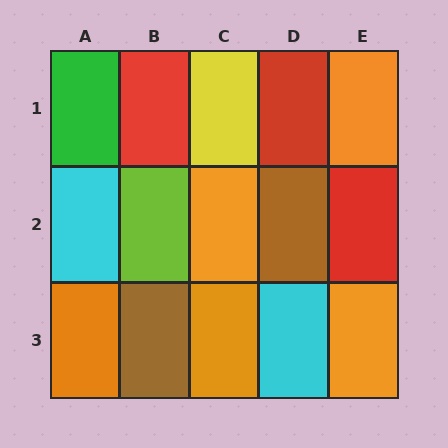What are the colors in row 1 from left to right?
Green, red, yellow, red, orange.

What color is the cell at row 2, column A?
Cyan.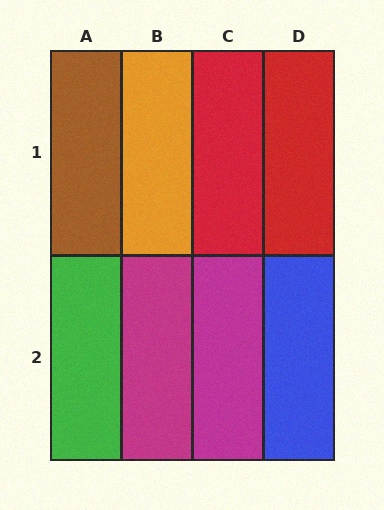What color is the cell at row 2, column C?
Magenta.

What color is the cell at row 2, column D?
Blue.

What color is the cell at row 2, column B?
Magenta.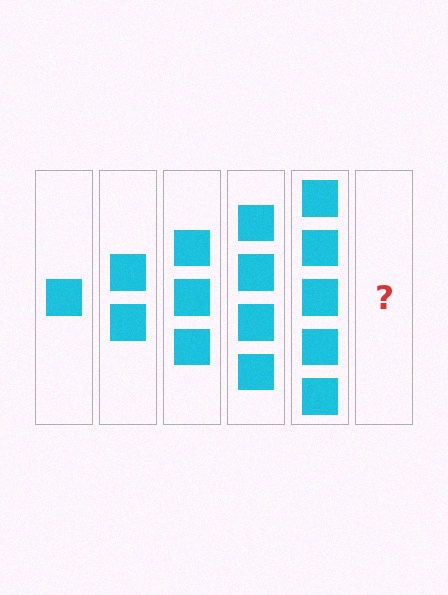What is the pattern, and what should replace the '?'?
The pattern is that each step adds one more square. The '?' should be 6 squares.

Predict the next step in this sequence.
The next step is 6 squares.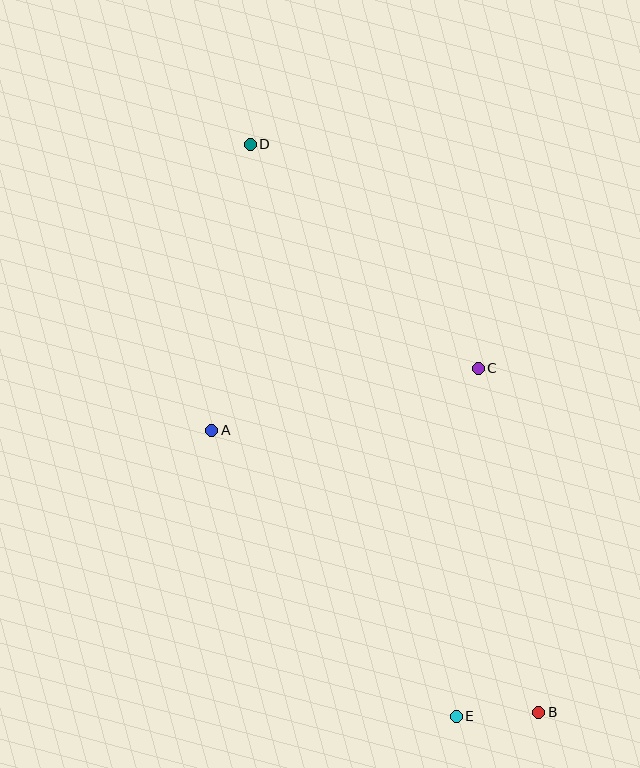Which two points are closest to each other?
Points B and E are closest to each other.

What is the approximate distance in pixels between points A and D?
The distance between A and D is approximately 289 pixels.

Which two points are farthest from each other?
Points B and D are farthest from each other.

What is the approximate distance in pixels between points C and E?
The distance between C and E is approximately 349 pixels.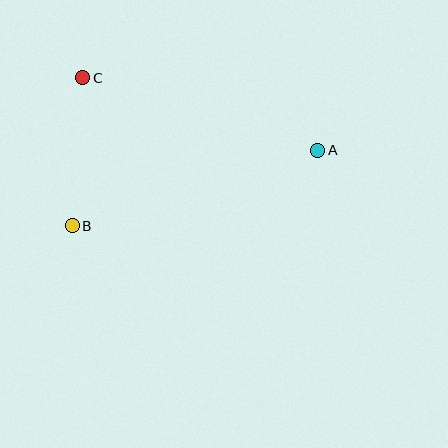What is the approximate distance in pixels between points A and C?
The distance between A and C is approximately 246 pixels.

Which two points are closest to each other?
Points B and C are closest to each other.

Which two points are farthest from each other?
Points A and B are farthest from each other.